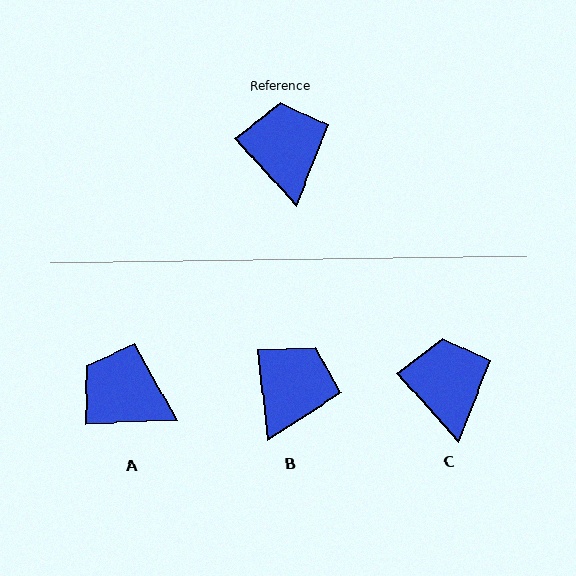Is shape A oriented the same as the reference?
No, it is off by about 50 degrees.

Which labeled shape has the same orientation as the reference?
C.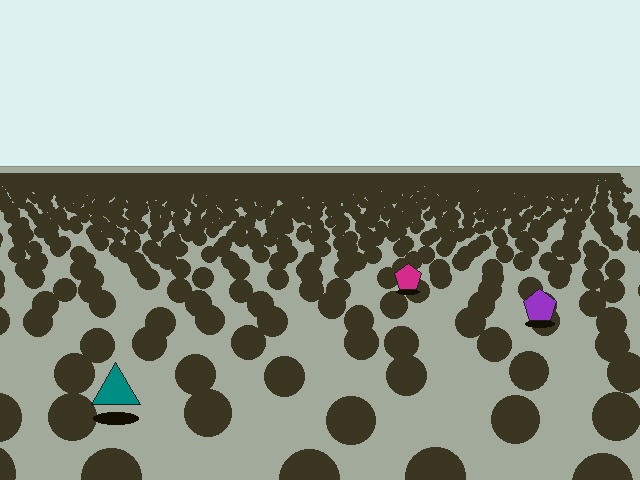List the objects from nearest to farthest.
From nearest to farthest: the teal triangle, the purple pentagon, the magenta pentagon.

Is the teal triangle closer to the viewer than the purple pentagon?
Yes. The teal triangle is closer — you can tell from the texture gradient: the ground texture is coarser near it.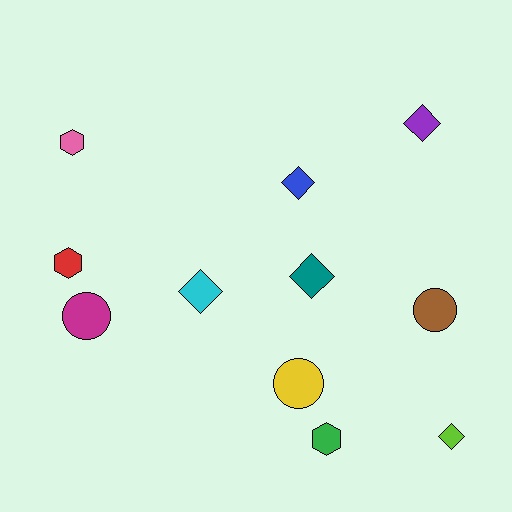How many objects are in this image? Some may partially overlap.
There are 11 objects.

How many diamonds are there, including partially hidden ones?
There are 5 diamonds.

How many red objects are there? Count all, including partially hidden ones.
There is 1 red object.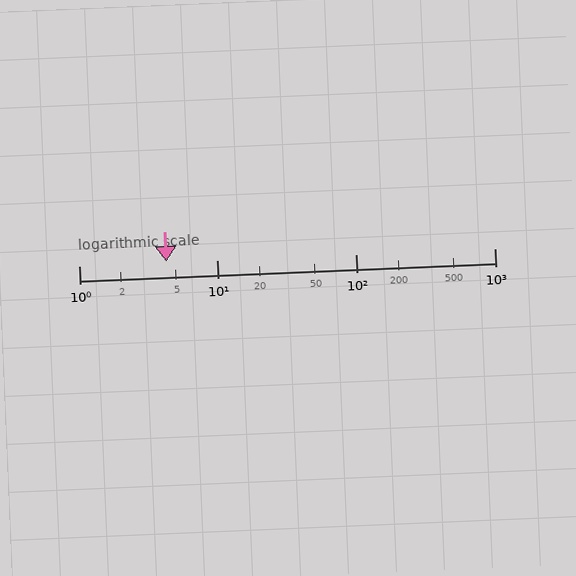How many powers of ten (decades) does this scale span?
The scale spans 3 decades, from 1 to 1000.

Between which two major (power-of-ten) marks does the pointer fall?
The pointer is between 1 and 10.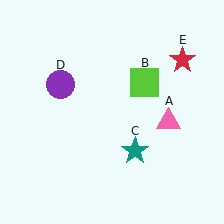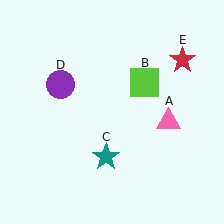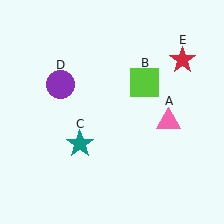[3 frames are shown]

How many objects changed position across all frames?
1 object changed position: teal star (object C).